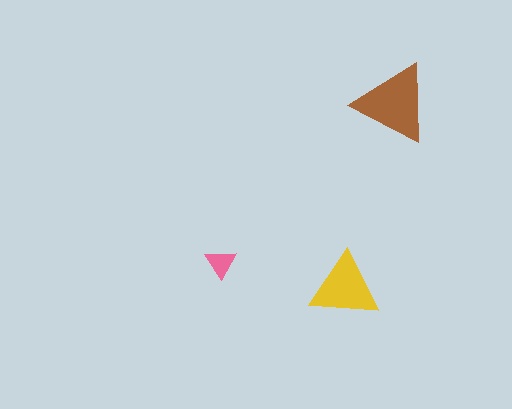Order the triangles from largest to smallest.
the brown one, the yellow one, the pink one.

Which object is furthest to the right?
The brown triangle is rightmost.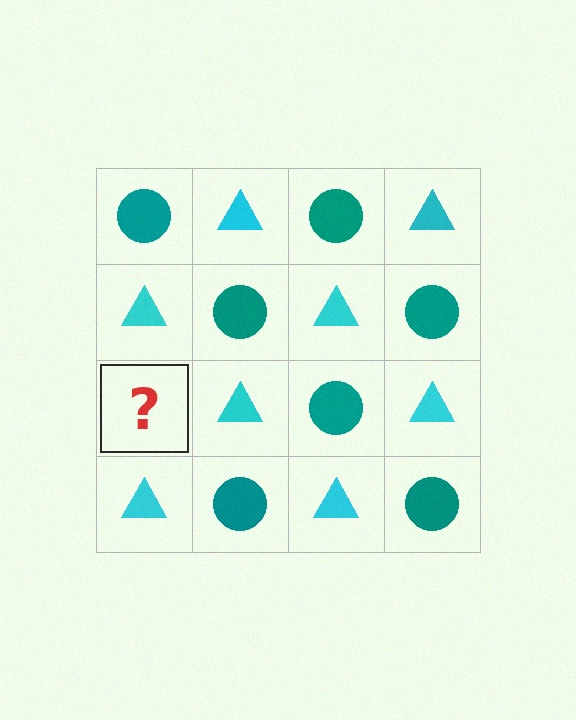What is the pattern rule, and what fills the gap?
The rule is that it alternates teal circle and cyan triangle in a checkerboard pattern. The gap should be filled with a teal circle.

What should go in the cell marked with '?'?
The missing cell should contain a teal circle.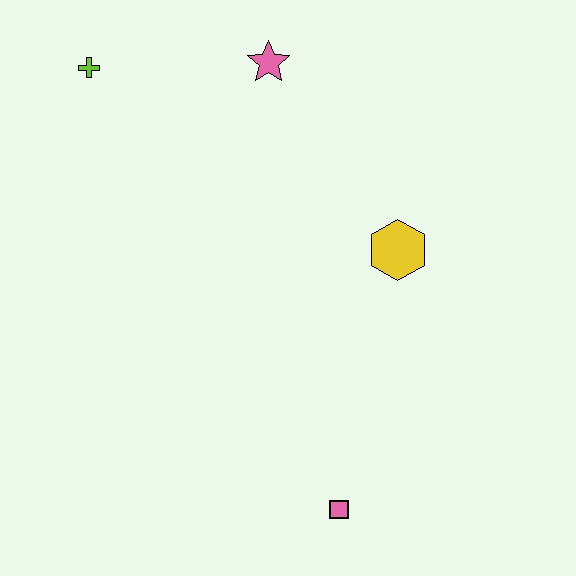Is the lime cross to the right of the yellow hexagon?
No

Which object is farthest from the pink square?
The lime cross is farthest from the pink square.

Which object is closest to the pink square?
The yellow hexagon is closest to the pink square.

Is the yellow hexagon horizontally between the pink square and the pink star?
No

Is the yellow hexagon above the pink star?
No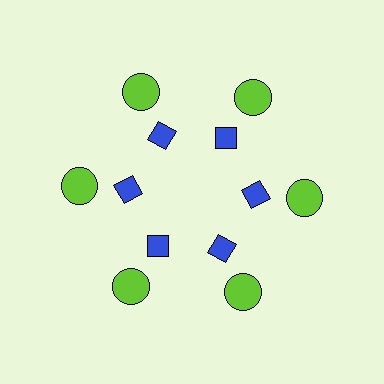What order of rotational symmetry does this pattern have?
This pattern has 6-fold rotational symmetry.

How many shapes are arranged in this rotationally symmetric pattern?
There are 12 shapes, arranged in 6 groups of 2.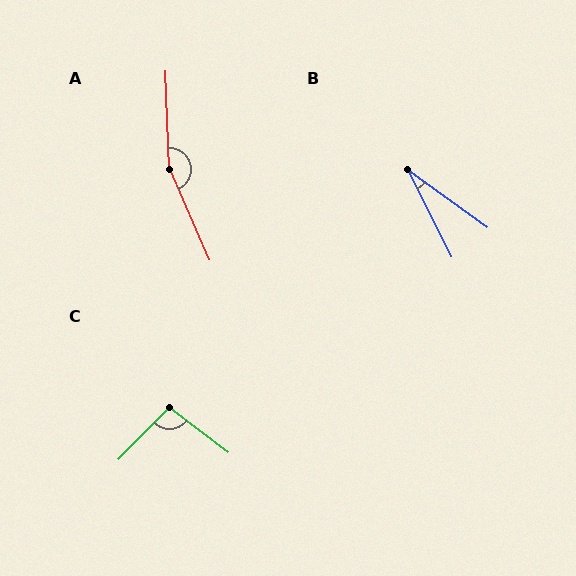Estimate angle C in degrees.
Approximately 97 degrees.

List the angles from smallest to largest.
B (28°), C (97°), A (158°).